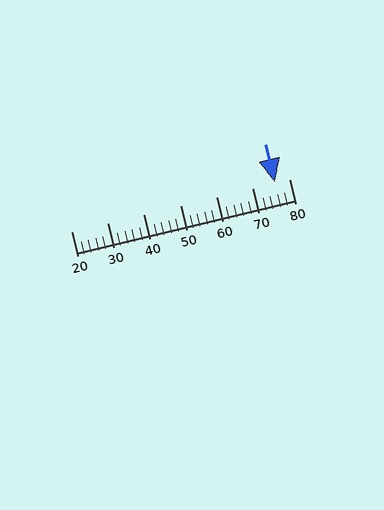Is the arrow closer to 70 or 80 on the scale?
The arrow is closer to 80.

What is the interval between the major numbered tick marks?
The major tick marks are spaced 10 units apart.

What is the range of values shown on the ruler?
The ruler shows values from 20 to 80.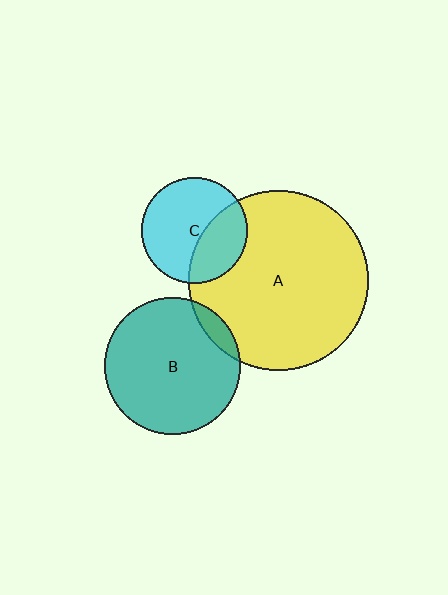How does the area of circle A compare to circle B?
Approximately 1.7 times.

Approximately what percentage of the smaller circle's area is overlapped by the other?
Approximately 10%.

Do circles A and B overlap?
Yes.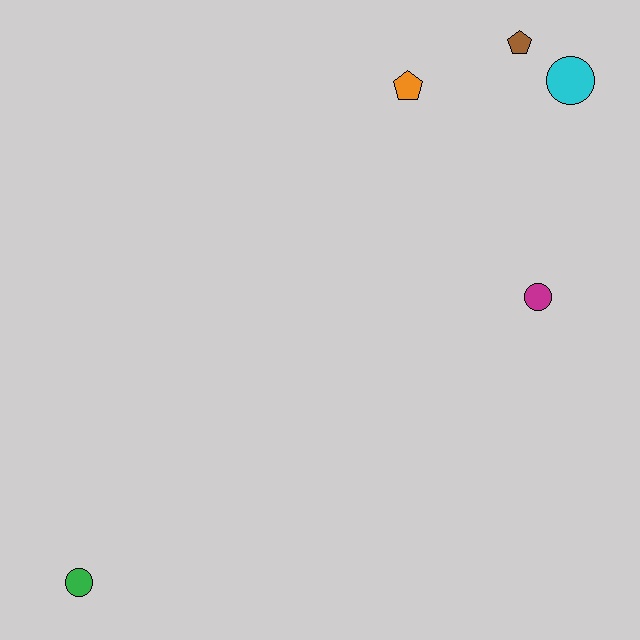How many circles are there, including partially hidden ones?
There are 3 circles.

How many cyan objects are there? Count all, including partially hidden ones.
There is 1 cyan object.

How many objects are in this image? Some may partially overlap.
There are 5 objects.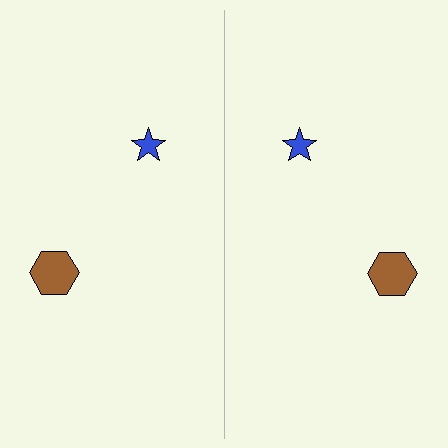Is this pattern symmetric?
Yes, this pattern has bilateral (reflection) symmetry.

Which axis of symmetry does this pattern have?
The pattern has a vertical axis of symmetry running through the center of the image.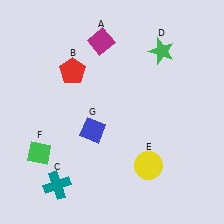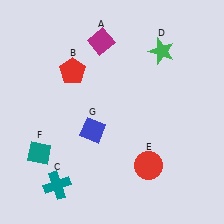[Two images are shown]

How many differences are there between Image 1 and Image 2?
There are 2 differences between the two images.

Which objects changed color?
E changed from yellow to red. F changed from green to teal.